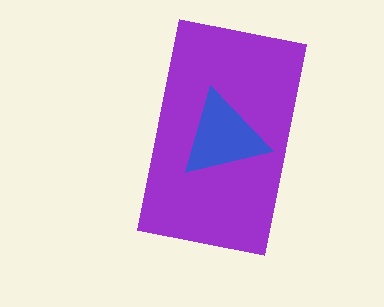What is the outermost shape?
The purple rectangle.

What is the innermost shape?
The blue triangle.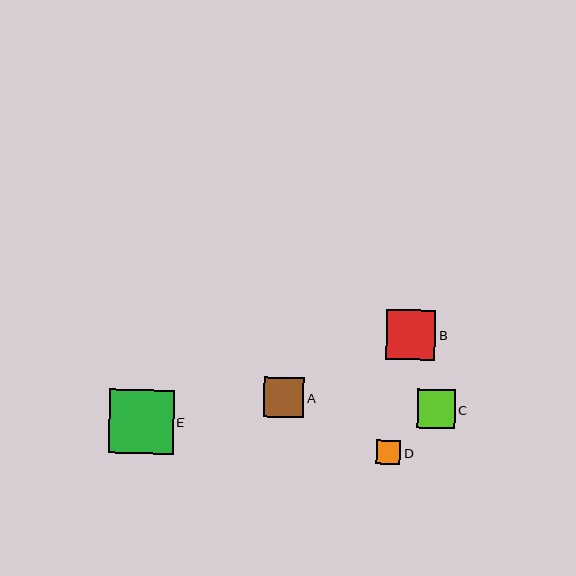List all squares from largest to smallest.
From largest to smallest: E, B, A, C, D.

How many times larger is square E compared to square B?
Square E is approximately 1.3 times the size of square B.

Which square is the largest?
Square E is the largest with a size of approximately 64 pixels.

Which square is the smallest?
Square D is the smallest with a size of approximately 24 pixels.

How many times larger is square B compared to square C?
Square B is approximately 1.3 times the size of square C.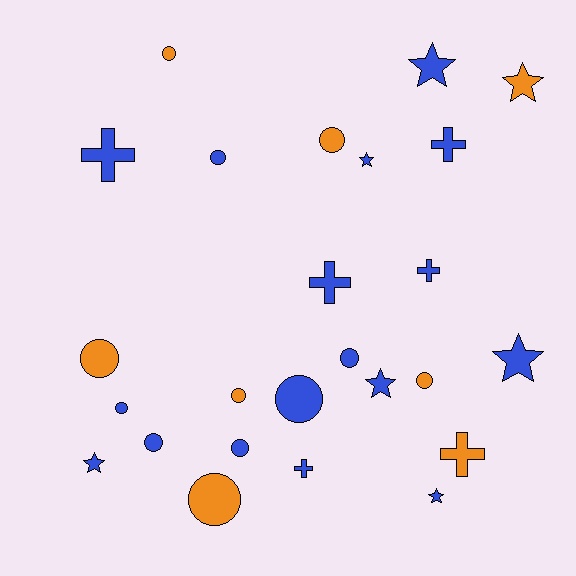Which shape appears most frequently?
Circle, with 12 objects.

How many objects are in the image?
There are 25 objects.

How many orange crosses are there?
There is 1 orange cross.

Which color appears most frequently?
Blue, with 17 objects.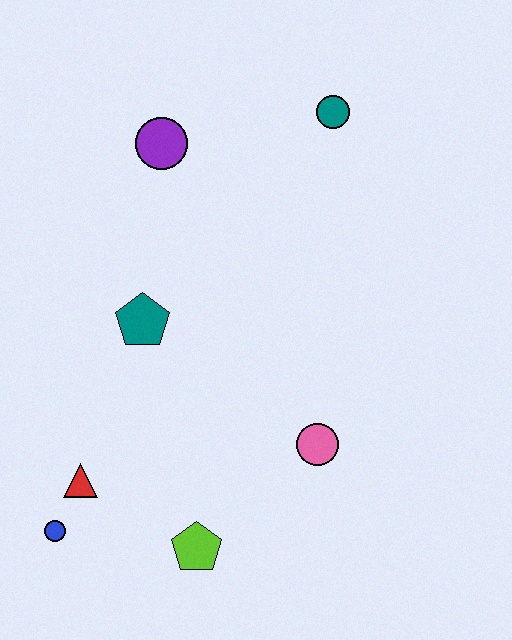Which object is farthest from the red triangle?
The teal circle is farthest from the red triangle.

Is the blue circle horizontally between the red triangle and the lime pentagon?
No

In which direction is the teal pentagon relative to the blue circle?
The teal pentagon is above the blue circle.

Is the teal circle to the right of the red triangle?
Yes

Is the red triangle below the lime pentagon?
No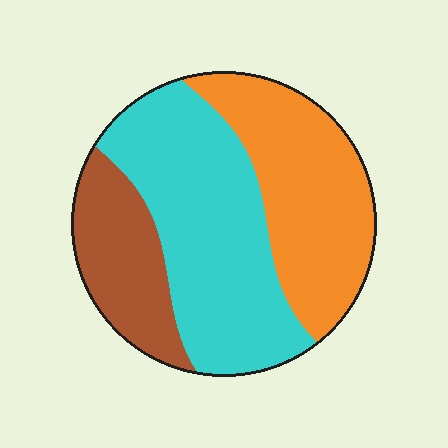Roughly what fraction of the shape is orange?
Orange takes up between a quarter and a half of the shape.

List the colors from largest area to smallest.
From largest to smallest: cyan, orange, brown.